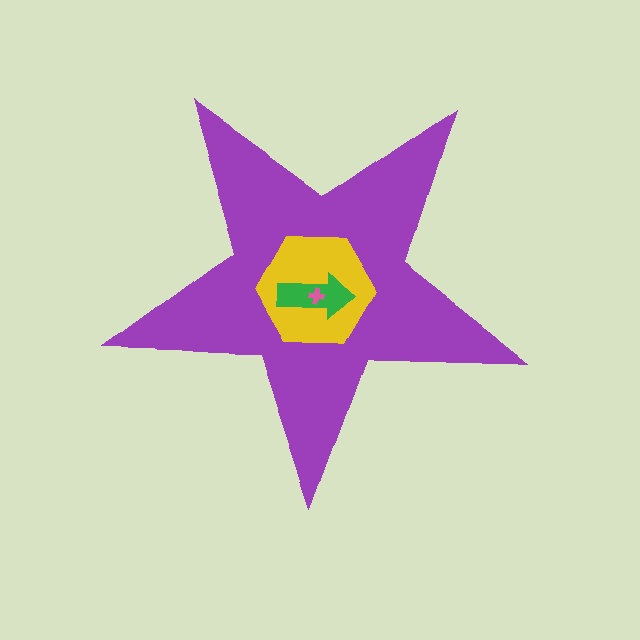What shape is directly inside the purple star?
The yellow hexagon.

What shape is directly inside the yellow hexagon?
The green arrow.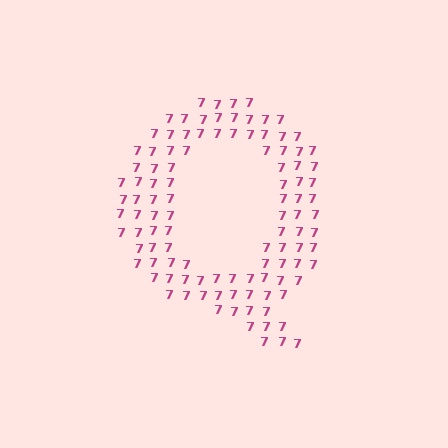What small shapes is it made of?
It is made of small digit 7's.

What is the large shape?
The large shape is the letter Q.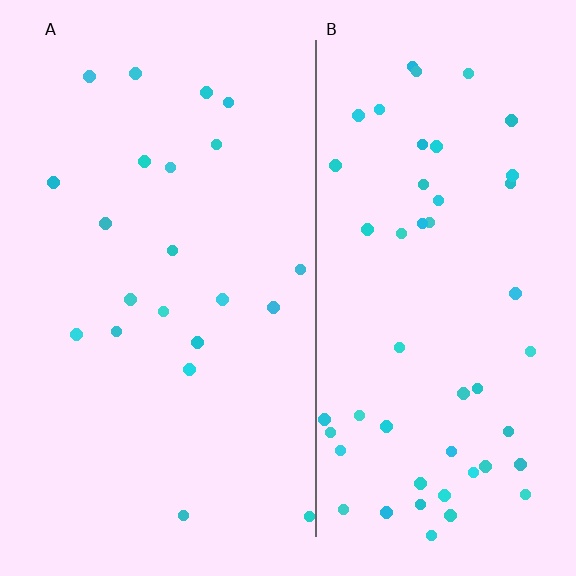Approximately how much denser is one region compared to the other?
Approximately 2.4× — region B over region A.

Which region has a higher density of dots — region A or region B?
B (the right).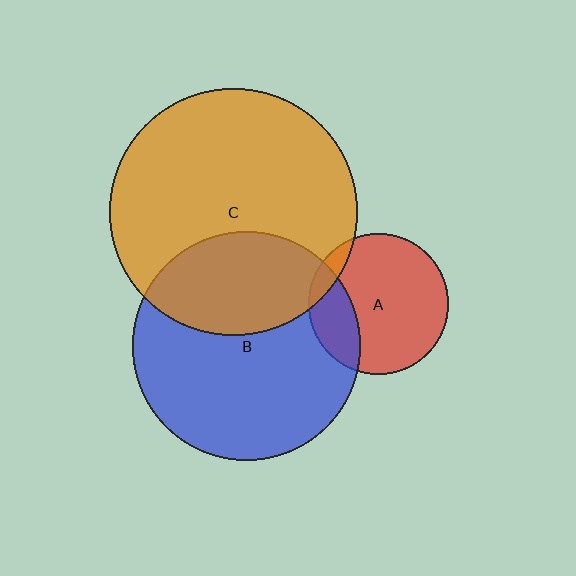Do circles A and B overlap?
Yes.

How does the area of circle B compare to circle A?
Approximately 2.6 times.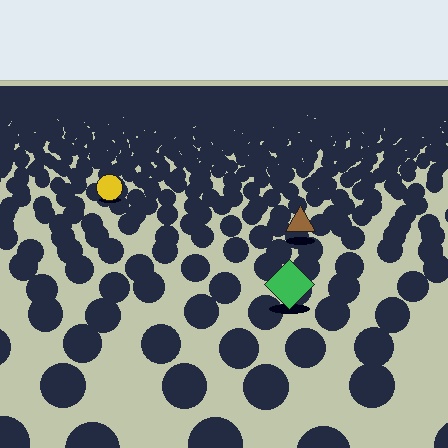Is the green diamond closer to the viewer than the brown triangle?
Yes. The green diamond is closer — you can tell from the texture gradient: the ground texture is coarser near it.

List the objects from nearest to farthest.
From nearest to farthest: the green diamond, the brown triangle, the yellow circle.